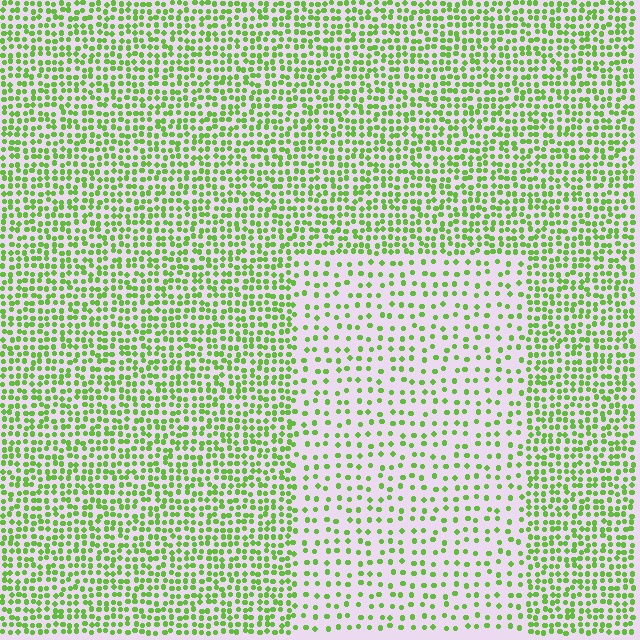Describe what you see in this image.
The image contains small lime elements arranged at two different densities. A rectangle-shaped region is visible where the elements are less densely packed than the surrounding area.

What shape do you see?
I see a rectangle.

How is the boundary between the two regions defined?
The boundary is defined by a change in element density (approximately 2.2x ratio). All elements are the same color, size, and shape.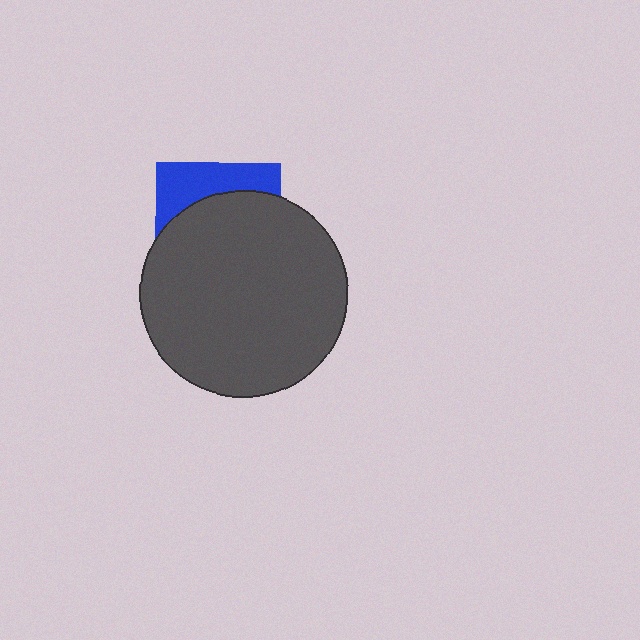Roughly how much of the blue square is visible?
A small part of it is visible (roughly 31%).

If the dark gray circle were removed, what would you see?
You would see the complete blue square.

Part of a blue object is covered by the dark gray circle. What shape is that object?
It is a square.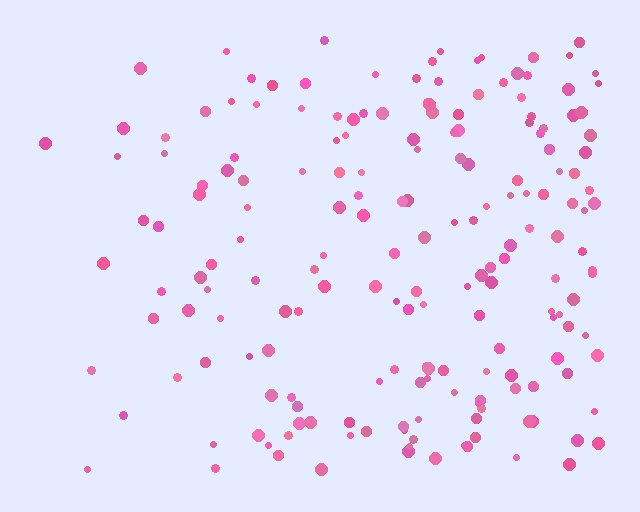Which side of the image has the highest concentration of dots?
The right.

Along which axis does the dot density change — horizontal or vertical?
Horizontal.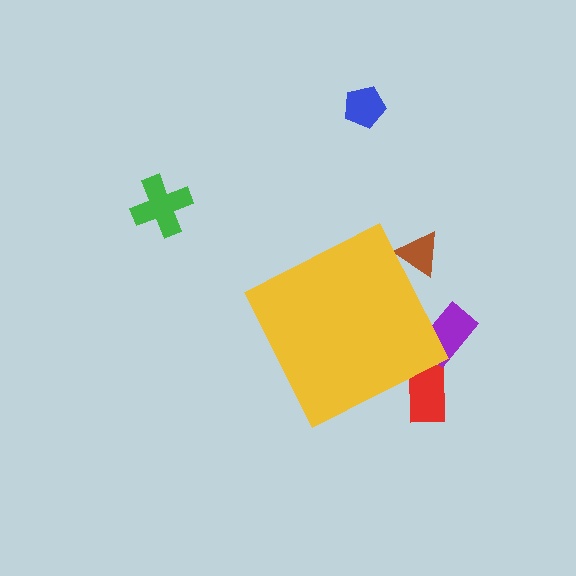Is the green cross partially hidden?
No, the green cross is fully visible.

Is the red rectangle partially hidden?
Yes, the red rectangle is partially hidden behind the yellow diamond.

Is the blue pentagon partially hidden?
No, the blue pentagon is fully visible.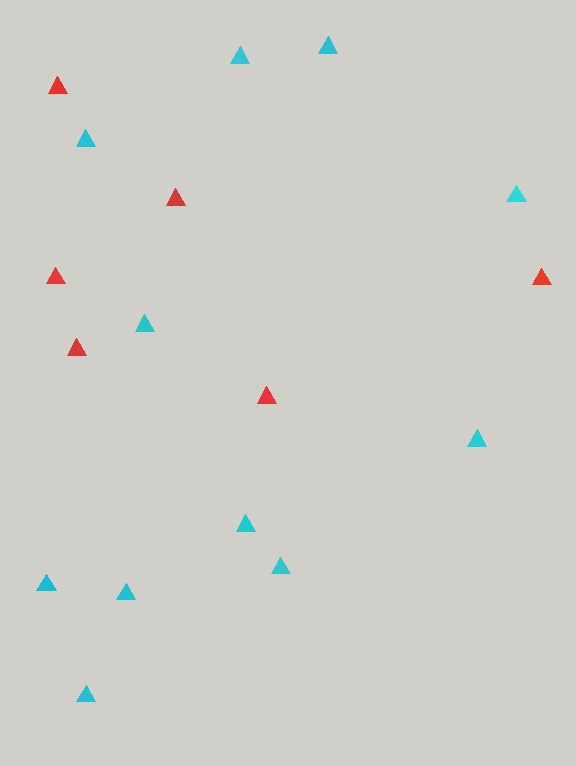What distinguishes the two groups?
There are 2 groups: one group of red triangles (6) and one group of cyan triangles (11).